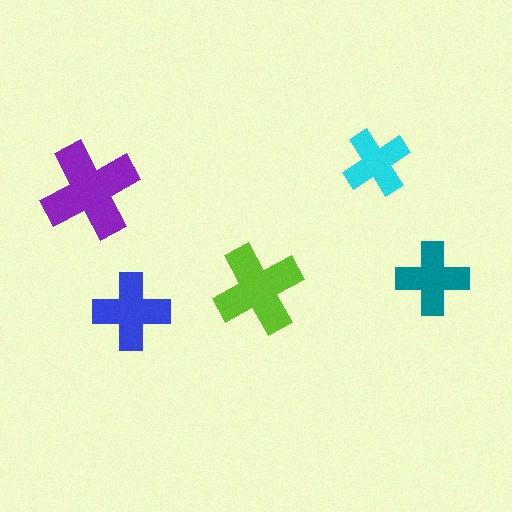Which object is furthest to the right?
The teal cross is rightmost.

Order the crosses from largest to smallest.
the purple one, the lime one, the blue one, the teal one, the cyan one.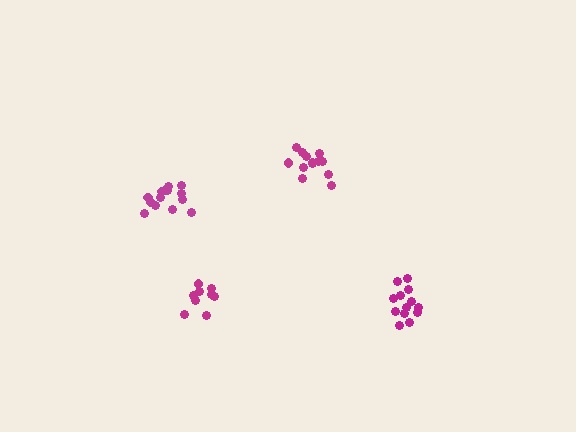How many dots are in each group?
Group 1: 14 dots, Group 2: 13 dots, Group 3: 13 dots, Group 4: 9 dots (49 total).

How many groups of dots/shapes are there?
There are 4 groups.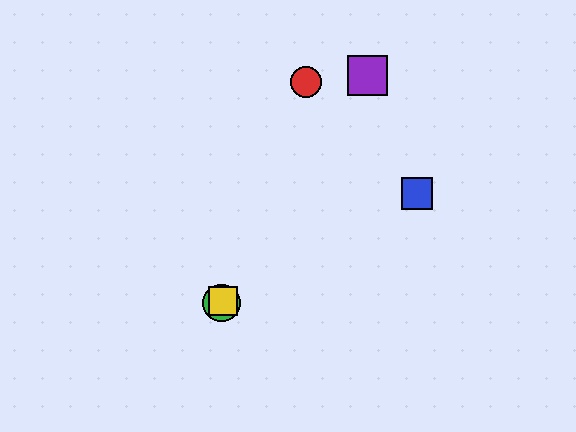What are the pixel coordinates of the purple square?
The purple square is at (367, 76).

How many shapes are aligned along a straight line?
3 shapes (the green circle, the yellow square, the purple square) are aligned along a straight line.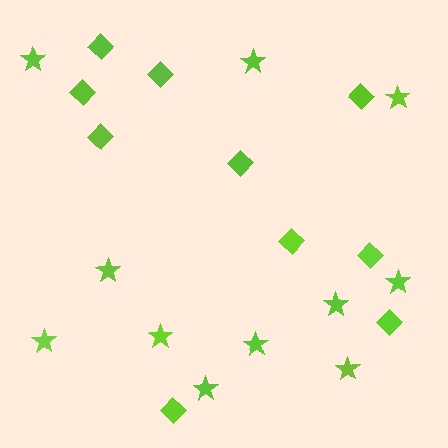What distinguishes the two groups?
There are 2 groups: one group of diamonds (10) and one group of stars (11).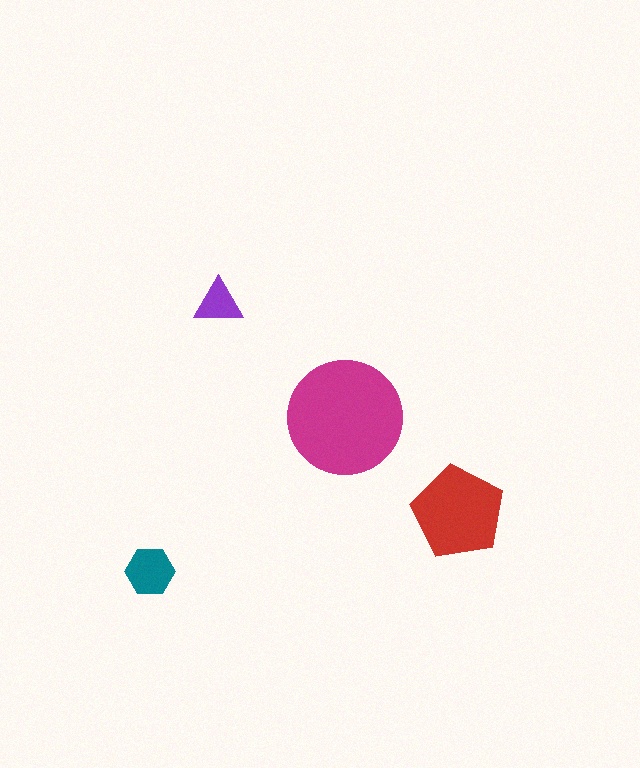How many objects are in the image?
There are 4 objects in the image.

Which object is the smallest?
The purple triangle.